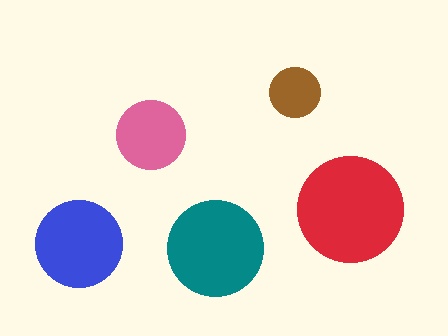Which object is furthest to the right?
The red circle is rightmost.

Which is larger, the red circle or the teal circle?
The red one.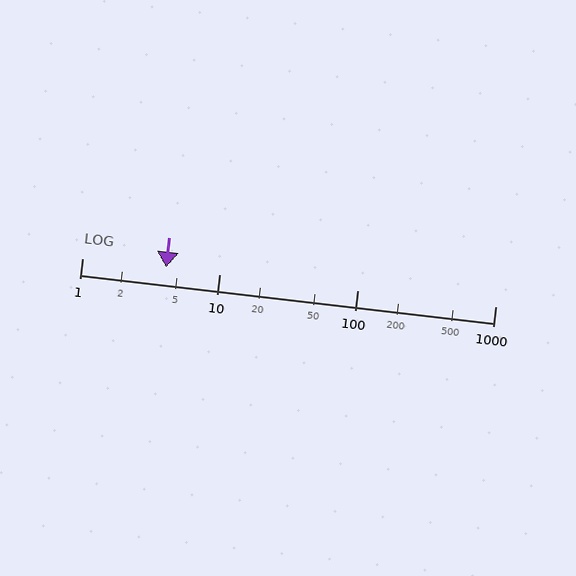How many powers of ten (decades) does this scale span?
The scale spans 3 decades, from 1 to 1000.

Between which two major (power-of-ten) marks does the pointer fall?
The pointer is between 1 and 10.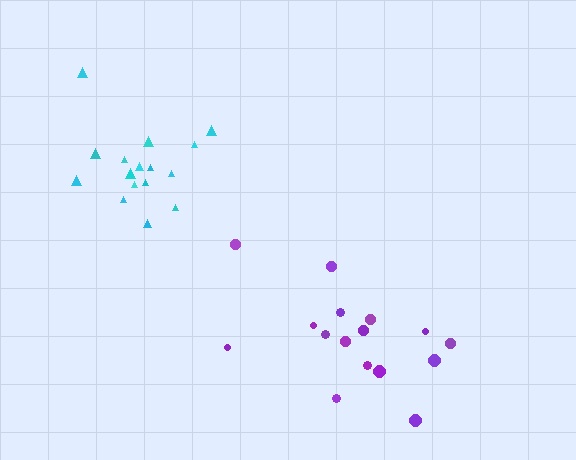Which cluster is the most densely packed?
Cyan.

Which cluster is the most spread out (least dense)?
Purple.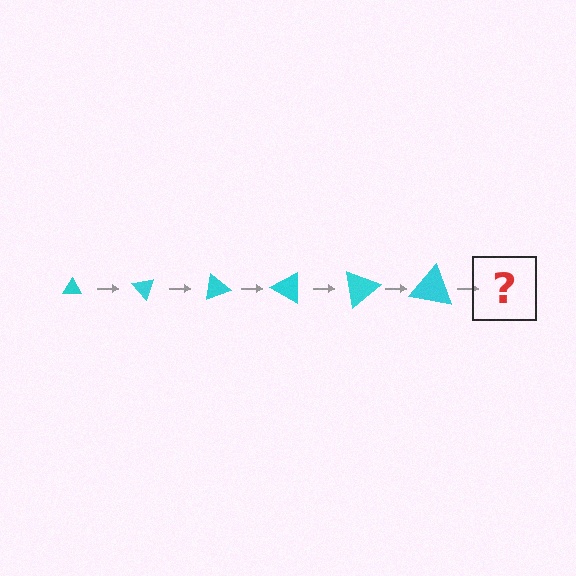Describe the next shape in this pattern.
It should be a triangle, larger than the previous one and rotated 300 degrees from the start.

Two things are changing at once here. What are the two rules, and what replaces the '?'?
The two rules are that the triangle grows larger each step and it rotates 50 degrees each step. The '?' should be a triangle, larger than the previous one and rotated 300 degrees from the start.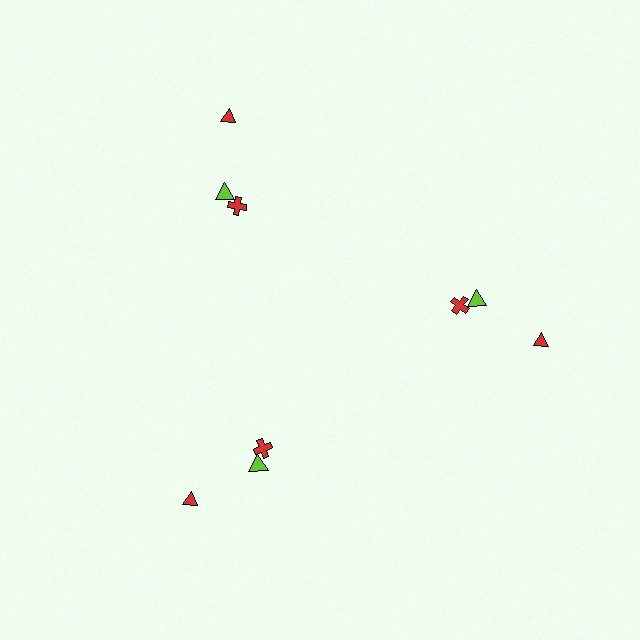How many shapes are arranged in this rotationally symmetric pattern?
There are 9 shapes, arranged in 3 groups of 3.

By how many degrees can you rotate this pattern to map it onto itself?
The pattern maps onto itself every 120 degrees of rotation.